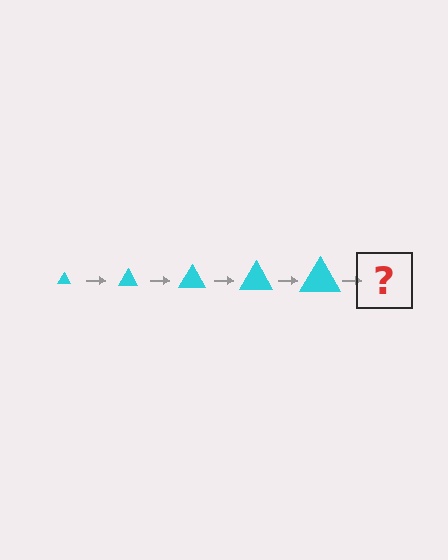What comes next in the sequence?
The next element should be a cyan triangle, larger than the previous one.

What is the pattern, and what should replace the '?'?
The pattern is that the triangle gets progressively larger each step. The '?' should be a cyan triangle, larger than the previous one.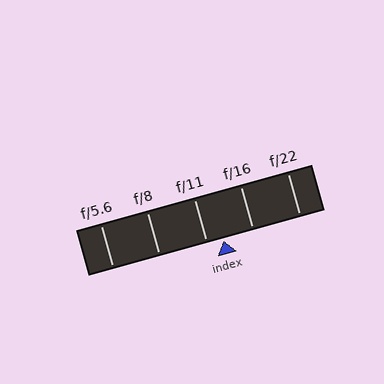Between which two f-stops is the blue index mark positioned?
The index mark is between f/11 and f/16.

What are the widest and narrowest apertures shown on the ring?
The widest aperture shown is f/5.6 and the narrowest is f/22.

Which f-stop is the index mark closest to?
The index mark is closest to f/11.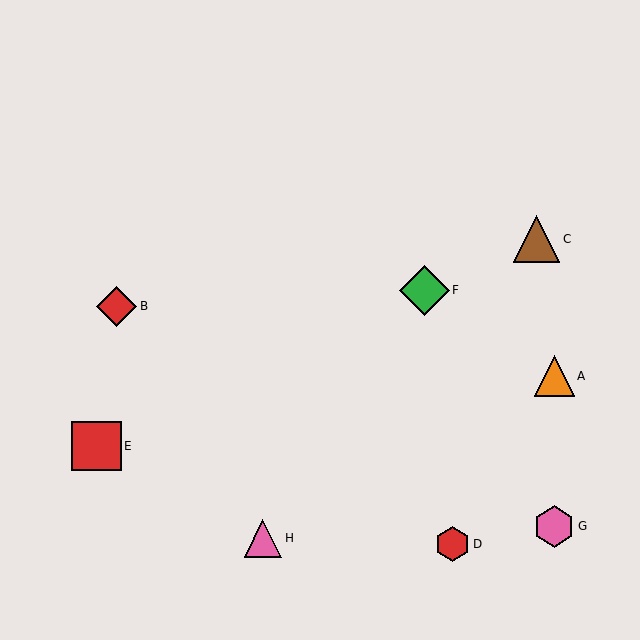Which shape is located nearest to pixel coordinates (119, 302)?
The red diamond (labeled B) at (117, 306) is nearest to that location.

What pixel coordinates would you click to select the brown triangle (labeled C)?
Click at (536, 239) to select the brown triangle C.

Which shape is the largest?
The green diamond (labeled F) is the largest.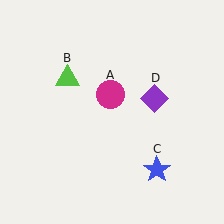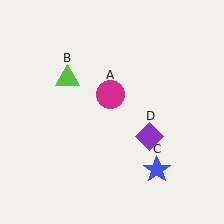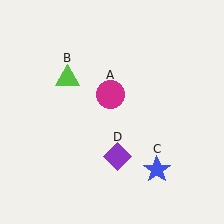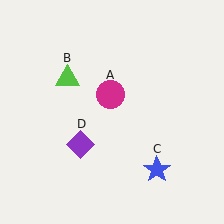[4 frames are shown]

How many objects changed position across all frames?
1 object changed position: purple diamond (object D).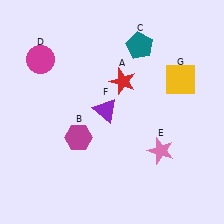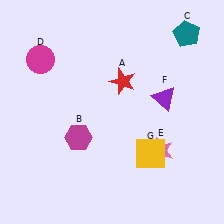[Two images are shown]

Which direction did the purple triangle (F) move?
The purple triangle (F) moved right.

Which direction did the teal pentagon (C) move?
The teal pentagon (C) moved right.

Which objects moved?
The objects that moved are: the teal pentagon (C), the purple triangle (F), the yellow square (G).